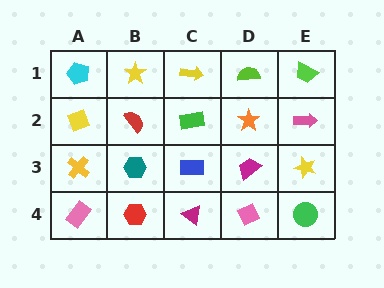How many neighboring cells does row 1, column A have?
2.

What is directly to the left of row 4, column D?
A magenta triangle.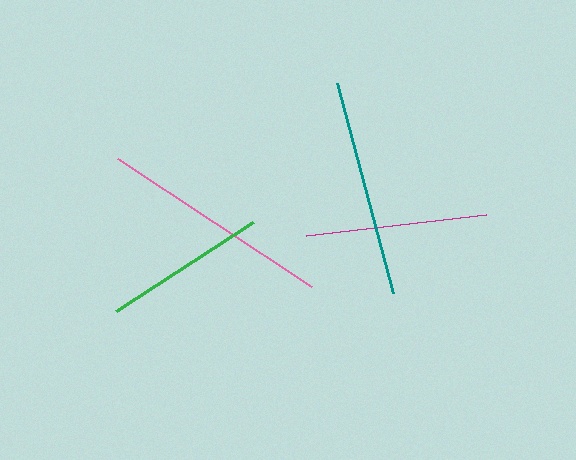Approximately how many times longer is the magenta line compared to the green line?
The magenta line is approximately 1.1 times the length of the green line.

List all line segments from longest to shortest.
From longest to shortest: pink, teal, magenta, green.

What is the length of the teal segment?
The teal segment is approximately 218 pixels long.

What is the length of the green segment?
The green segment is approximately 164 pixels long.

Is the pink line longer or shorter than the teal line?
The pink line is longer than the teal line.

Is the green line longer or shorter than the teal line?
The teal line is longer than the green line.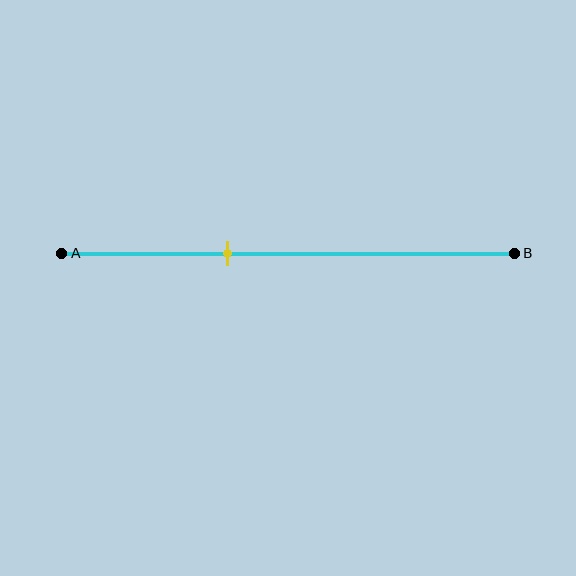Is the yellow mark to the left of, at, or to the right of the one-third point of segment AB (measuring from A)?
The yellow mark is to the right of the one-third point of segment AB.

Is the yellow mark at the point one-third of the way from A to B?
No, the mark is at about 35% from A, not at the 33% one-third point.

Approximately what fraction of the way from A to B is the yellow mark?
The yellow mark is approximately 35% of the way from A to B.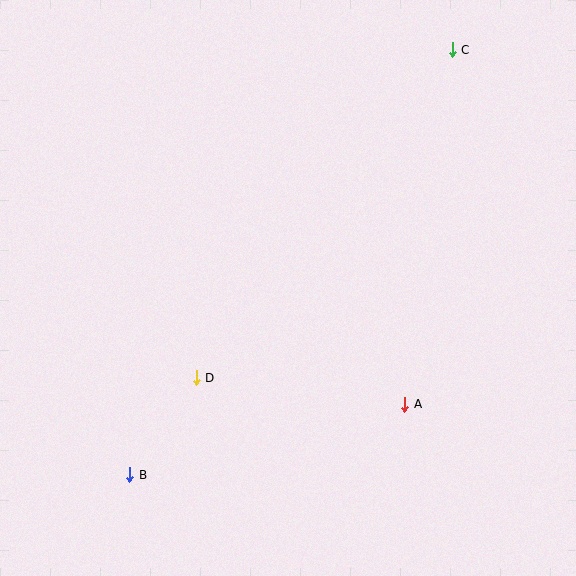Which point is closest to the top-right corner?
Point C is closest to the top-right corner.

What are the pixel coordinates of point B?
Point B is at (130, 475).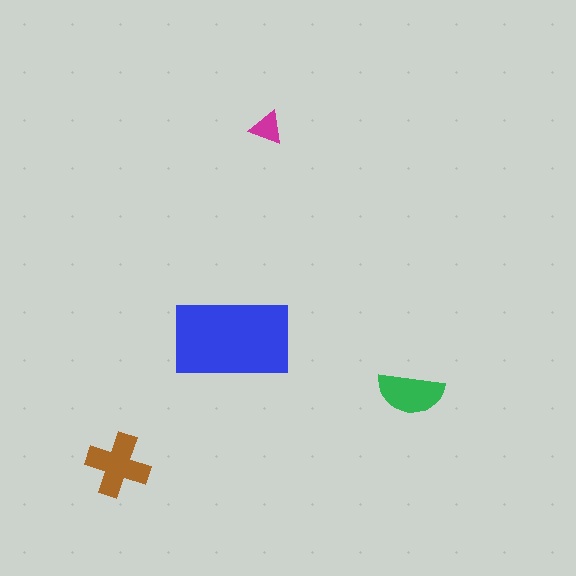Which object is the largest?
The blue rectangle.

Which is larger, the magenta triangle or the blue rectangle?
The blue rectangle.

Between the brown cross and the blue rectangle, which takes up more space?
The blue rectangle.